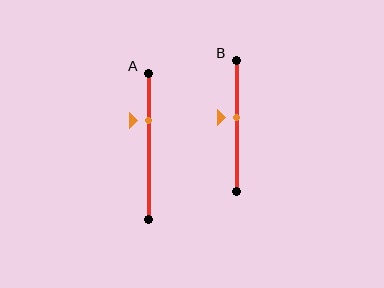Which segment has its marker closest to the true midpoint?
Segment B has its marker closest to the true midpoint.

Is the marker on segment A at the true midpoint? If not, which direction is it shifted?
No, the marker on segment A is shifted upward by about 18% of the segment length.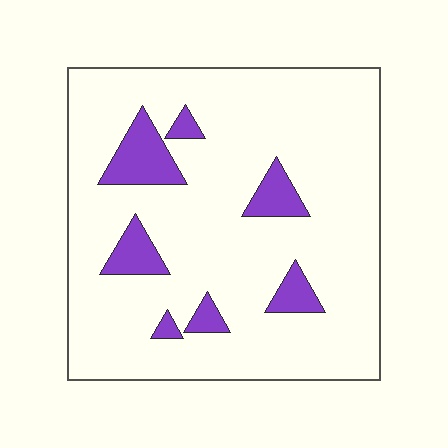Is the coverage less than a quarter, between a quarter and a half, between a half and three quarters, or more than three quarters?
Less than a quarter.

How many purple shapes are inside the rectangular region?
7.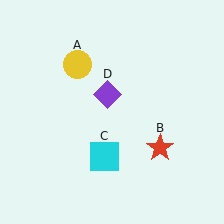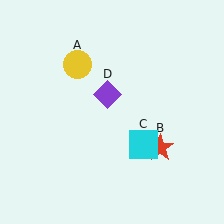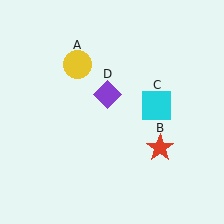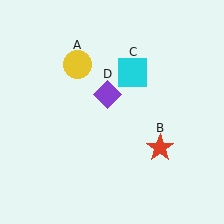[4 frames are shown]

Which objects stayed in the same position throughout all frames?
Yellow circle (object A) and red star (object B) and purple diamond (object D) remained stationary.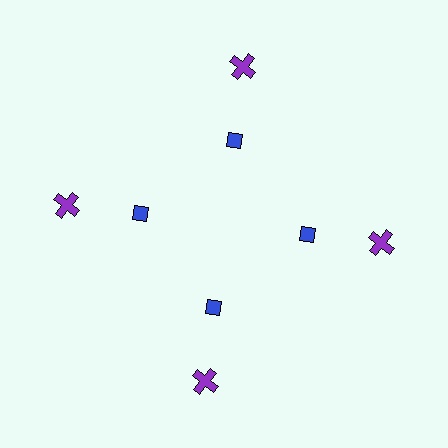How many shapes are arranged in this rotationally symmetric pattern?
There are 8 shapes, arranged in 4 groups of 2.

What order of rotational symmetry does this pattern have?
This pattern has 4-fold rotational symmetry.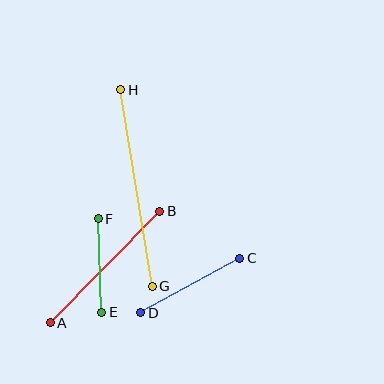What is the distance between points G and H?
The distance is approximately 199 pixels.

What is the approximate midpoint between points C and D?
The midpoint is at approximately (190, 286) pixels.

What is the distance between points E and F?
The distance is approximately 94 pixels.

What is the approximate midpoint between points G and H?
The midpoint is at approximately (136, 188) pixels.